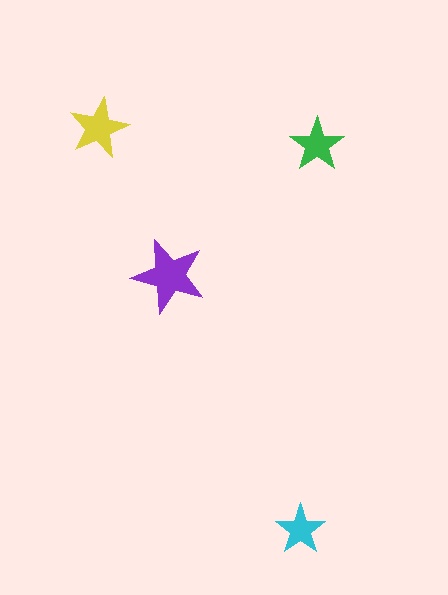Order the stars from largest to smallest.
the purple one, the yellow one, the green one, the cyan one.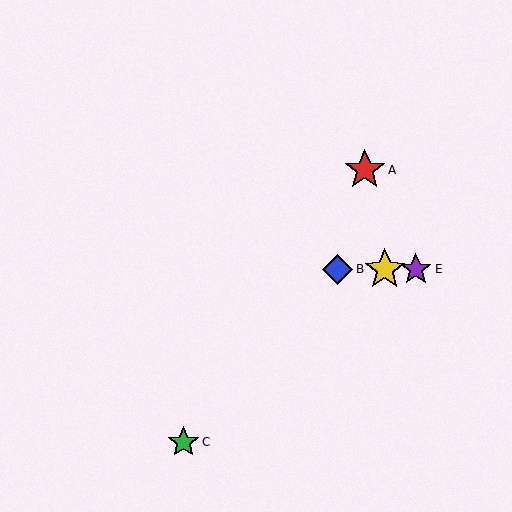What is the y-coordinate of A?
Object A is at y≈170.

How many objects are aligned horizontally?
3 objects (B, D, E) are aligned horizontally.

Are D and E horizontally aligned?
Yes, both are at y≈269.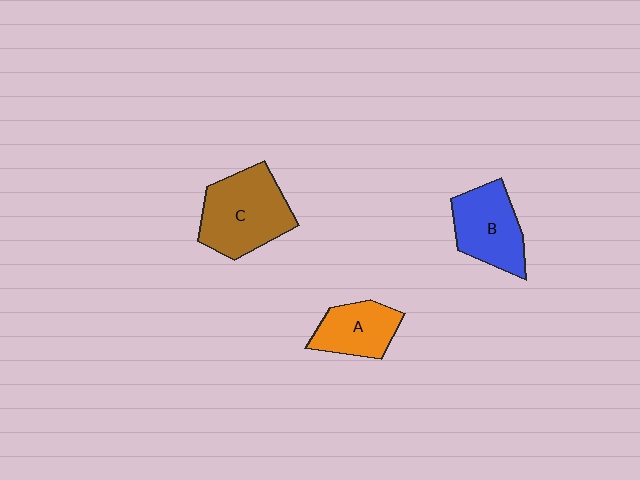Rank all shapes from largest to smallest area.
From largest to smallest: C (brown), B (blue), A (orange).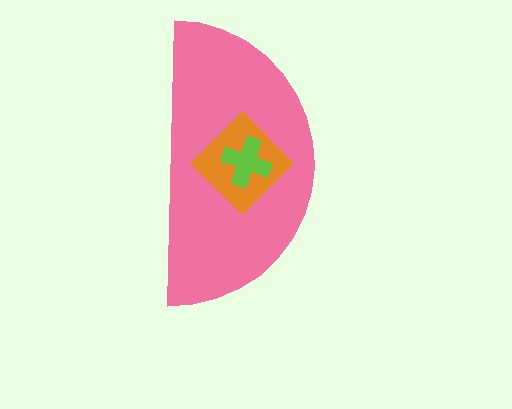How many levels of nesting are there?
3.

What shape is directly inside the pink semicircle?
The orange diamond.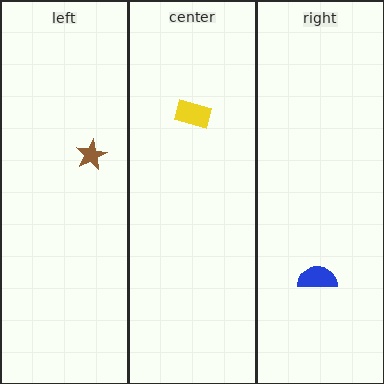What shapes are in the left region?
The brown star.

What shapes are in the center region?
The yellow rectangle.